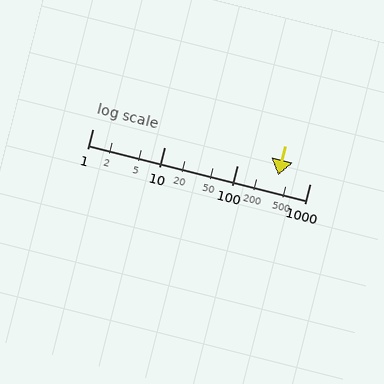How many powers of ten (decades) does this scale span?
The scale spans 3 decades, from 1 to 1000.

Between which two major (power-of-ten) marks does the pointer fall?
The pointer is between 100 and 1000.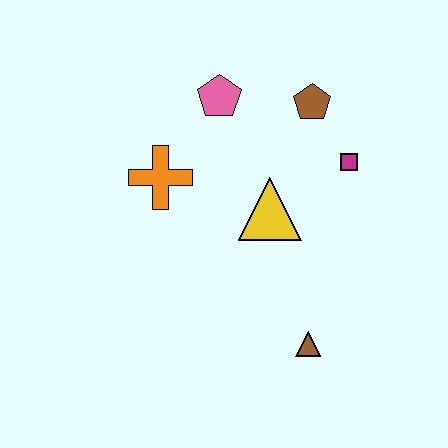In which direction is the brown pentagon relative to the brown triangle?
The brown pentagon is above the brown triangle.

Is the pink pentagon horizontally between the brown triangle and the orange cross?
Yes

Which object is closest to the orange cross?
The pink pentagon is closest to the orange cross.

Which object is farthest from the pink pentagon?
The brown triangle is farthest from the pink pentagon.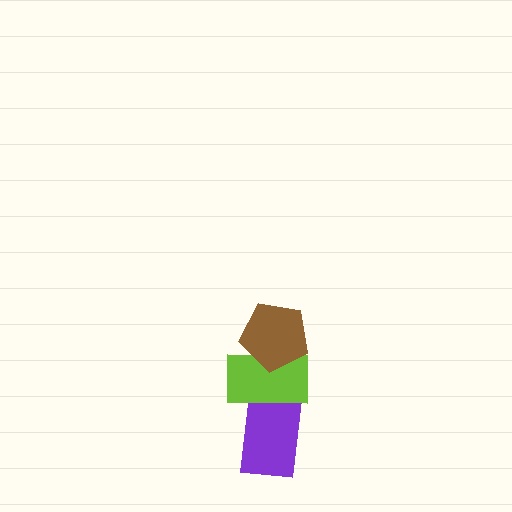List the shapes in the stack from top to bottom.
From top to bottom: the brown pentagon, the lime rectangle, the purple rectangle.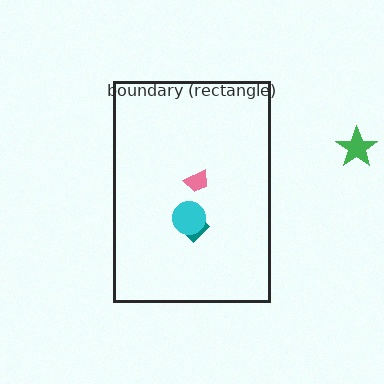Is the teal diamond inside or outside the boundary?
Inside.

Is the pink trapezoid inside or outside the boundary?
Inside.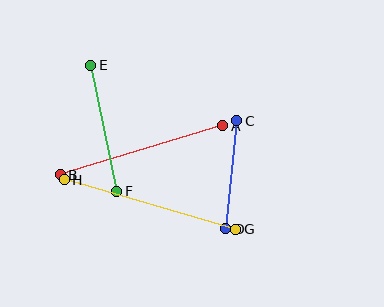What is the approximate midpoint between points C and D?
The midpoint is at approximately (231, 175) pixels.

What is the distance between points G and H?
The distance is approximately 178 pixels.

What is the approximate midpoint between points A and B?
The midpoint is at approximately (141, 150) pixels.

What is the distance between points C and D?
The distance is approximately 108 pixels.